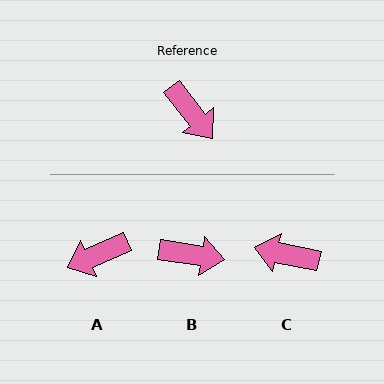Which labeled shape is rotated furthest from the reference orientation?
C, about 140 degrees away.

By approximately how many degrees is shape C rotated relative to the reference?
Approximately 140 degrees clockwise.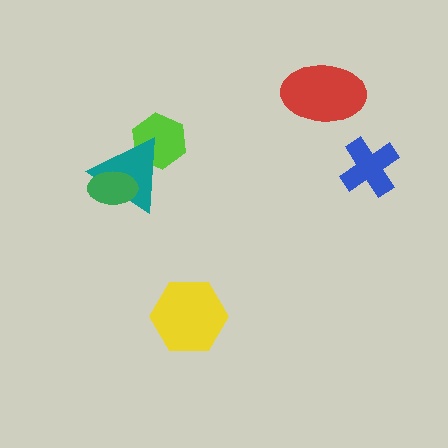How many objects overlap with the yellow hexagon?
0 objects overlap with the yellow hexagon.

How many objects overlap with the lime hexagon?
1 object overlaps with the lime hexagon.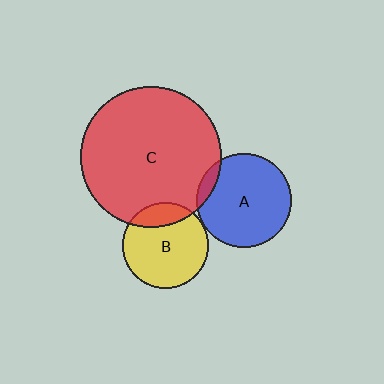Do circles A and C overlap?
Yes.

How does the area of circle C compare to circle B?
Approximately 2.7 times.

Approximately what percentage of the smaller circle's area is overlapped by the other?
Approximately 10%.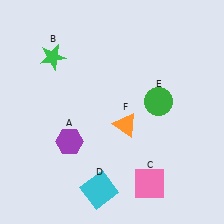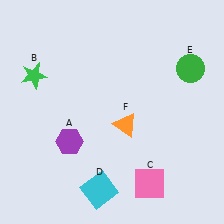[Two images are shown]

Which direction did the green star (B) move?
The green star (B) moved down.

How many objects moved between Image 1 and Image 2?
2 objects moved between the two images.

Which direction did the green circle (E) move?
The green circle (E) moved up.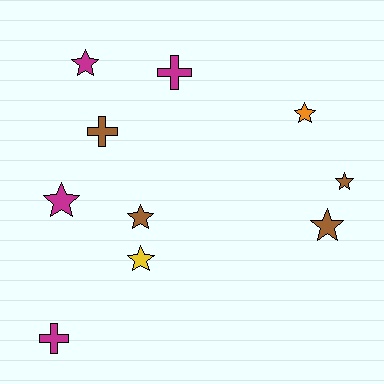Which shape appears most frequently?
Star, with 7 objects.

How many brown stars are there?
There are 3 brown stars.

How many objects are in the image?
There are 10 objects.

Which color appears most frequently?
Brown, with 4 objects.